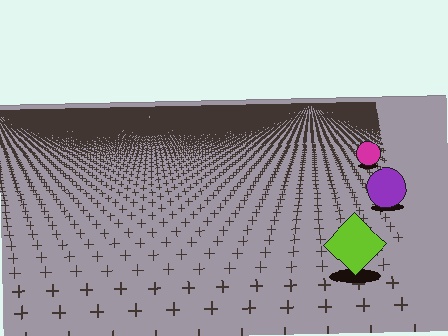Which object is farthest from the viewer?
The magenta circle is farthest from the viewer. It appears smaller and the ground texture around it is denser.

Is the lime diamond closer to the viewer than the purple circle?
Yes. The lime diamond is closer — you can tell from the texture gradient: the ground texture is coarser near it.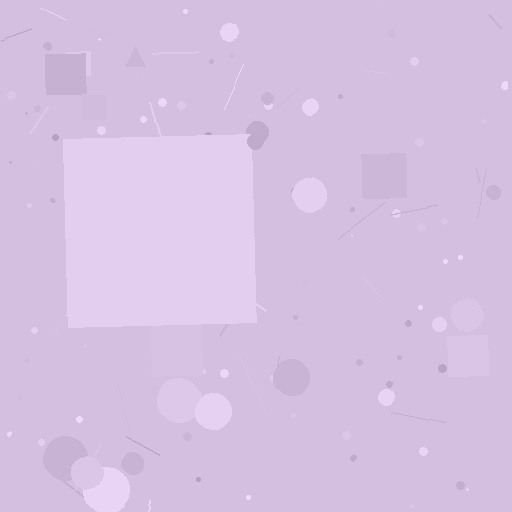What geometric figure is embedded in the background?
A square is embedded in the background.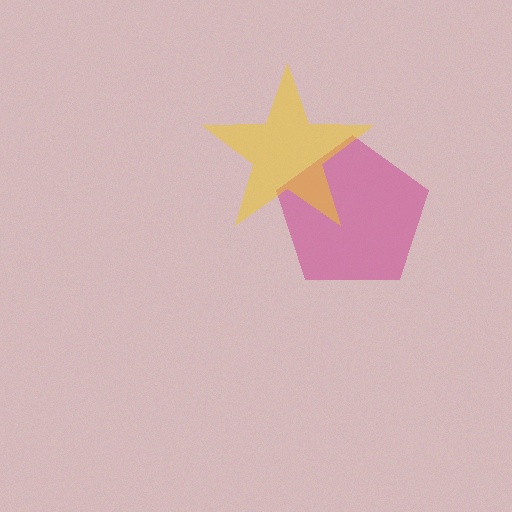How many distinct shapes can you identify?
There are 2 distinct shapes: a magenta pentagon, a yellow star.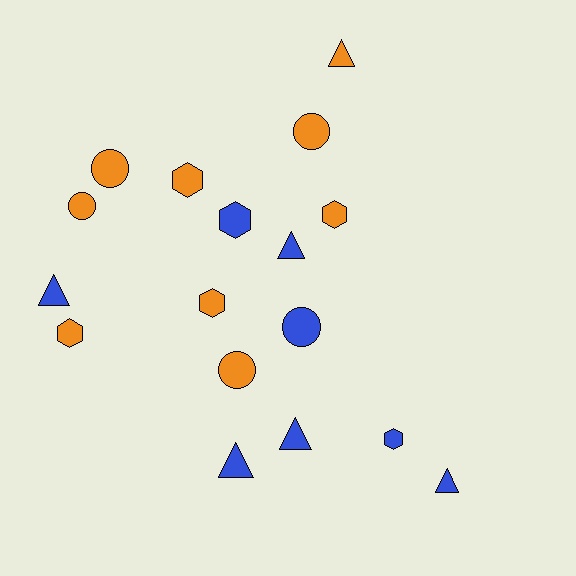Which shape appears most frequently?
Hexagon, with 6 objects.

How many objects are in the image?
There are 17 objects.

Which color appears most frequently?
Orange, with 9 objects.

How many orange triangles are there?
There is 1 orange triangle.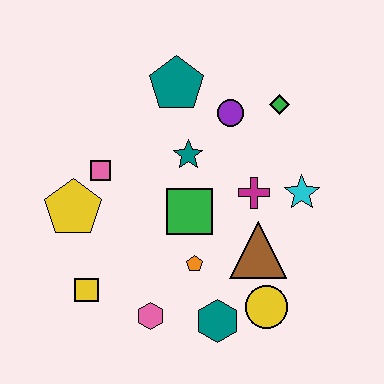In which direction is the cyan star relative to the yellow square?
The cyan star is to the right of the yellow square.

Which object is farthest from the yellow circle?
The teal pentagon is farthest from the yellow circle.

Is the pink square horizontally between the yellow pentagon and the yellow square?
No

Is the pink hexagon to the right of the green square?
No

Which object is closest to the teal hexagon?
The yellow circle is closest to the teal hexagon.